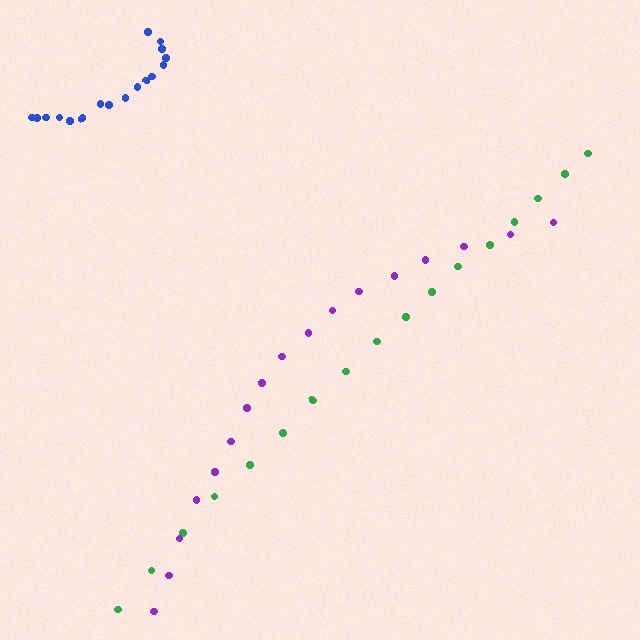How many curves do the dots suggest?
There are 3 distinct paths.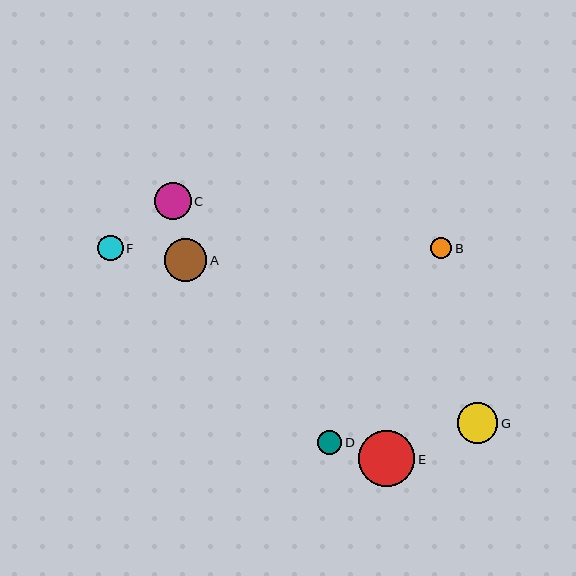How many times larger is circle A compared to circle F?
Circle A is approximately 1.7 times the size of circle F.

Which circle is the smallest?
Circle B is the smallest with a size of approximately 21 pixels.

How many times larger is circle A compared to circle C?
Circle A is approximately 1.1 times the size of circle C.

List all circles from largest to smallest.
From largest to smallest: E, A, G, C, F, D, B.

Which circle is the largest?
Circle E is the largest with a size of approximately 56 pixels.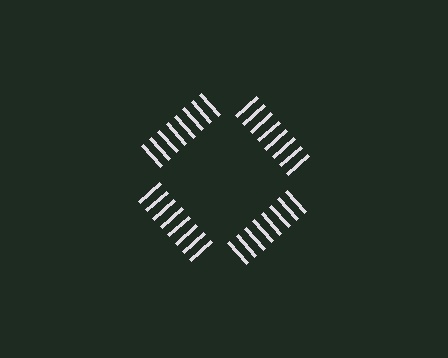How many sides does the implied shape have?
4 sides — the line-ends trace a square.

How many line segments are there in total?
32 — 8 along each of the 4 edges.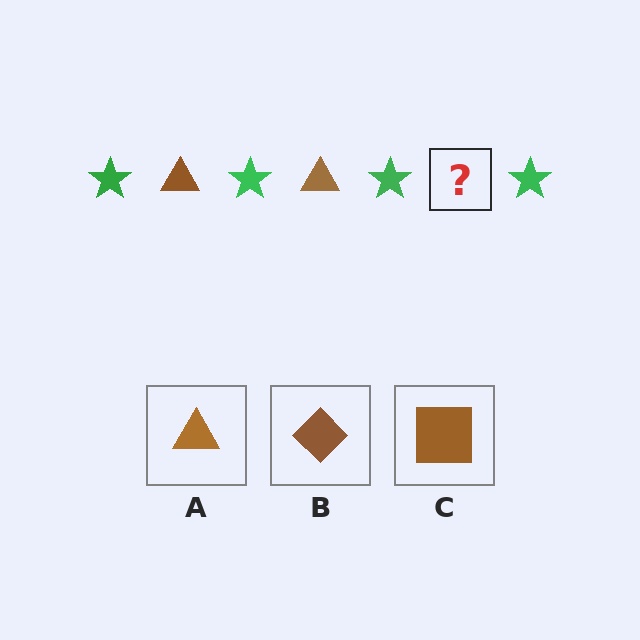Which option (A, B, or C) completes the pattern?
A.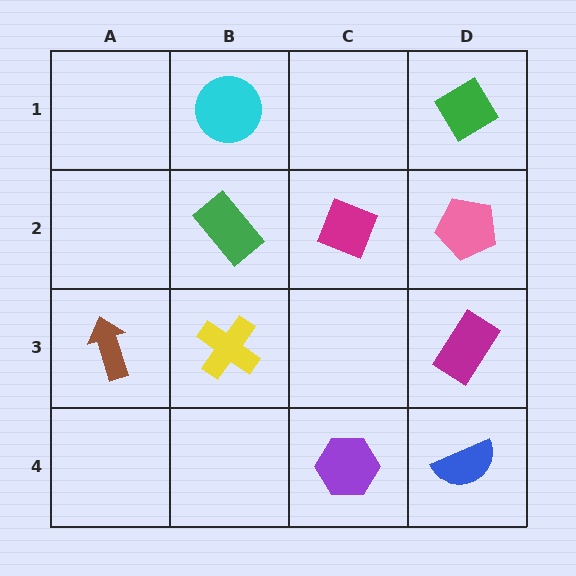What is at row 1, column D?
A green diamond.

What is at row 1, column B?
A cyan circle.